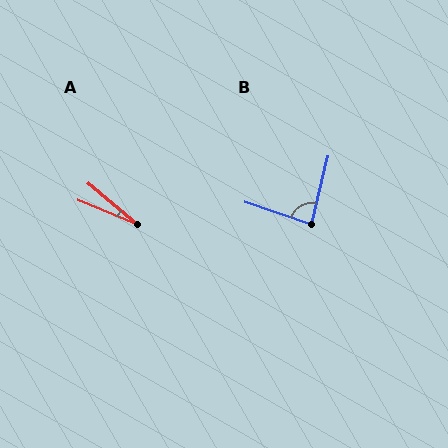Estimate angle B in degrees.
Approximately 85 degrees.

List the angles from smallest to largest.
A (18°), B (85°).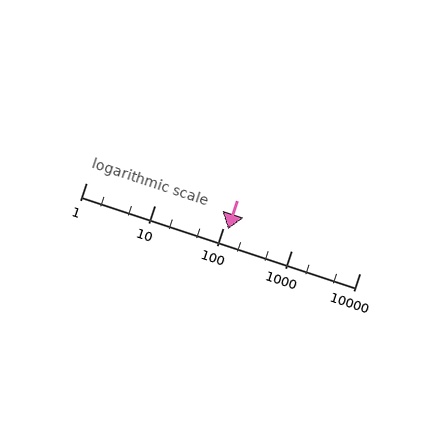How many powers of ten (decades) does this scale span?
The scale spans 4 decades, from 1 to 10000.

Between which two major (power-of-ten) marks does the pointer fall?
The pointer is between 100 and 1000.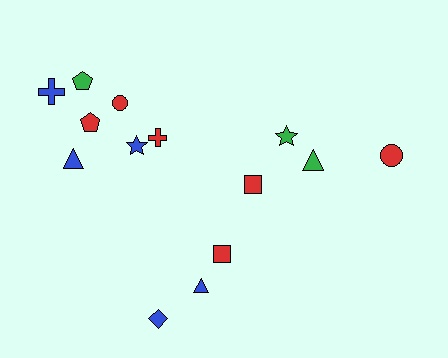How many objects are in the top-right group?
There are 4 objects.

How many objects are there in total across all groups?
There are 14 objects.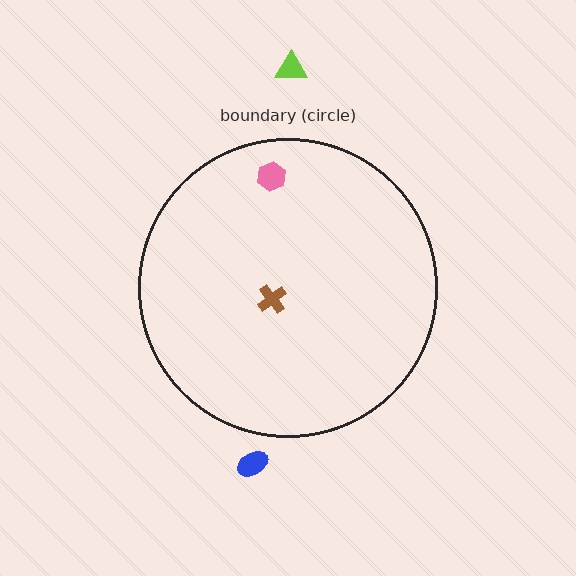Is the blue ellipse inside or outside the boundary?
Outside.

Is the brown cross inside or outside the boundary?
Inside.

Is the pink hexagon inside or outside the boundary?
Inside.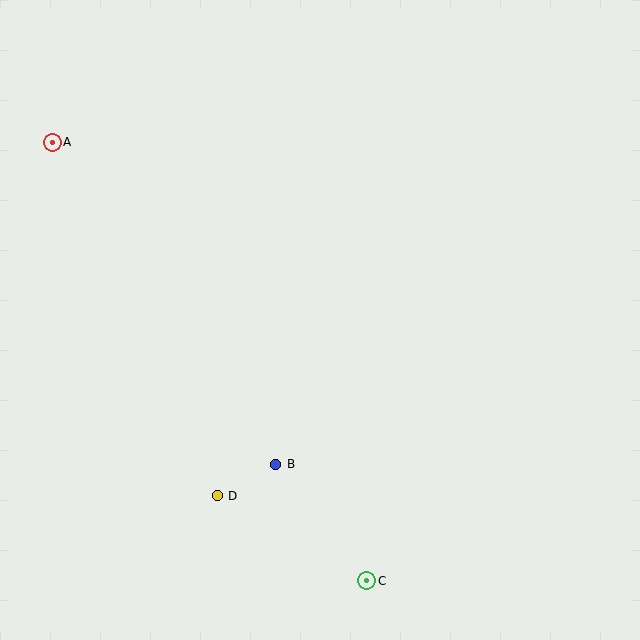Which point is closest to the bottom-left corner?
Point D is closest to the bottom-left corner.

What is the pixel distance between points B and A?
The distance between B and A is 392 pixels.